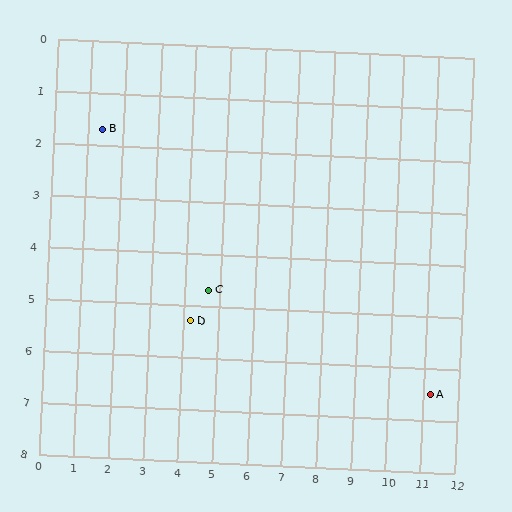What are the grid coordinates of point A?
Point A is at approximately (11.2, 6.5).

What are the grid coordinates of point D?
Point D is at approximately (4.2, 5.3).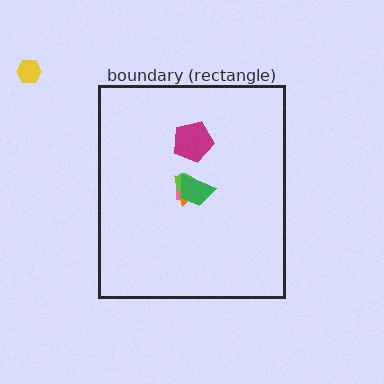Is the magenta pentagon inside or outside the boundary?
Inside.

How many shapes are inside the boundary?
5 inside, 1 outside.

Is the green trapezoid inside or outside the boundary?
Inside.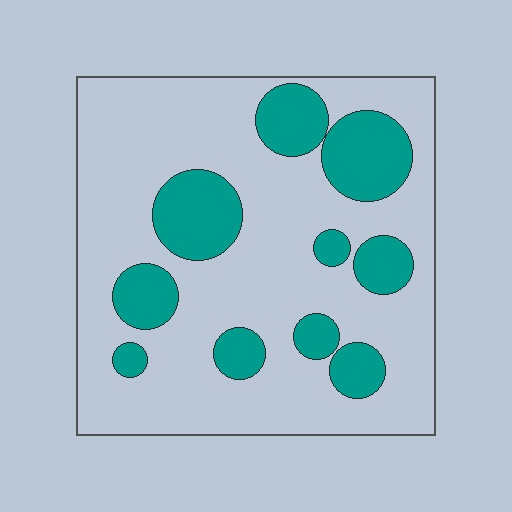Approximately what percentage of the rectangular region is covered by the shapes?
Approximately 25%.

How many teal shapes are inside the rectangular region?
10.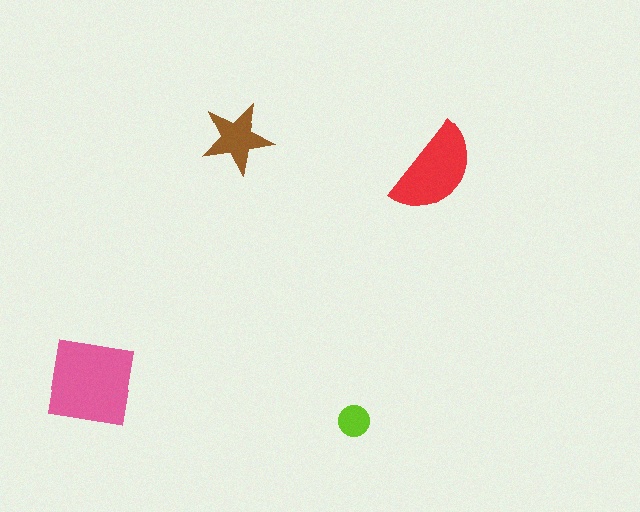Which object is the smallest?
The lime circle.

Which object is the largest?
The pink square.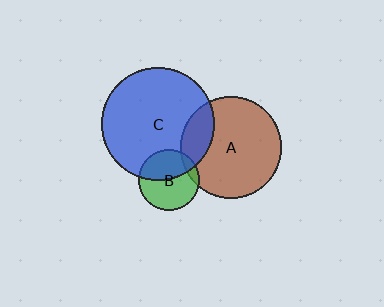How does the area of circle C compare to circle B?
Approximately 3.3 times.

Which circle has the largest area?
Circle C (blue).